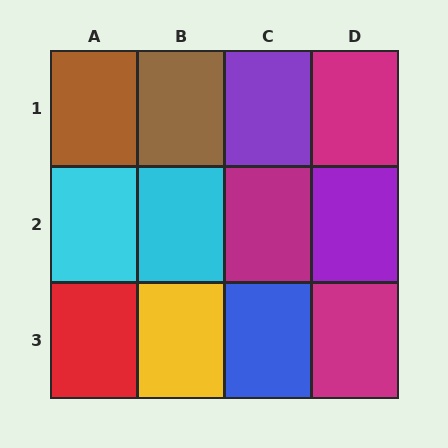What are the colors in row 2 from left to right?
Cyan, cyan, magenta, purple.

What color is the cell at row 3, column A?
Red.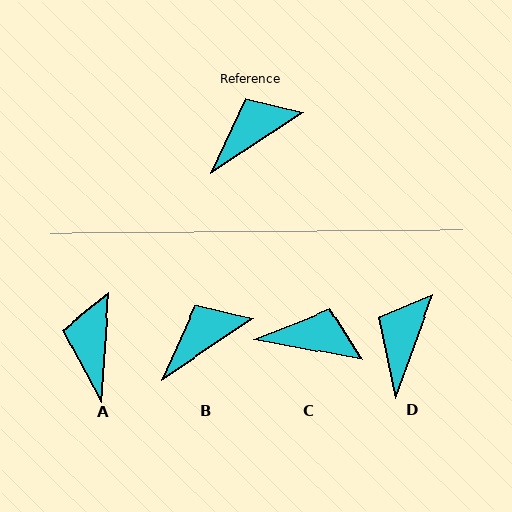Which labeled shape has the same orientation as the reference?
B.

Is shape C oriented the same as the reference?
No, it is off by about 44 degrees.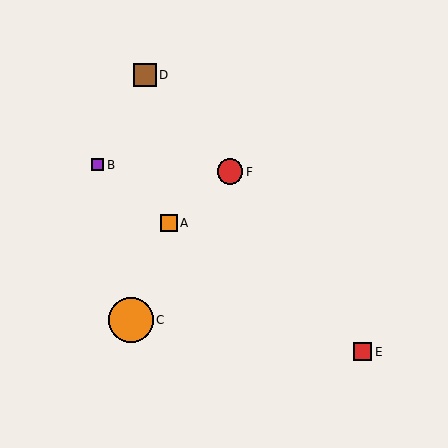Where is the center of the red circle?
The center of the red circle is at (230, 172).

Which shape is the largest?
The orange circle (labeled C) is the largest.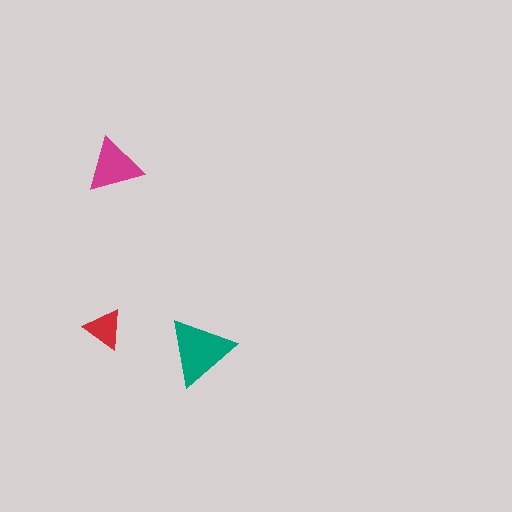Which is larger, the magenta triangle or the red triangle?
The magenta one.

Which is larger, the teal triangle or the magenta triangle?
The teal one.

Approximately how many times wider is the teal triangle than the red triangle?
About 1.5 times wider.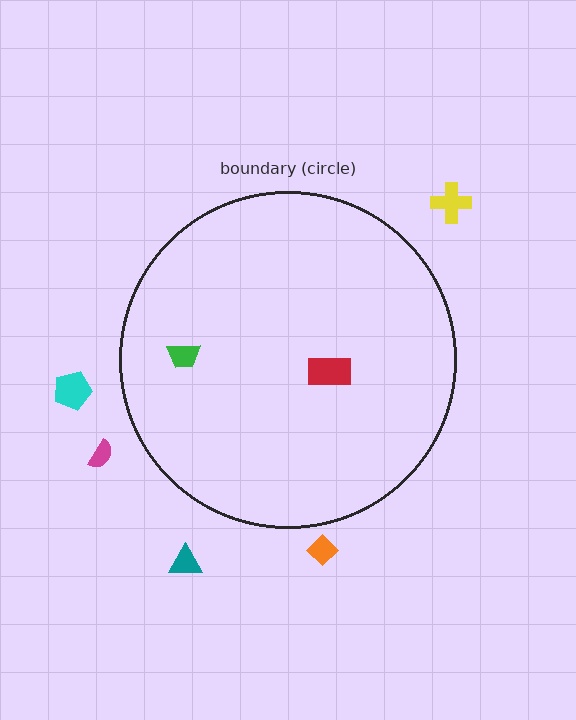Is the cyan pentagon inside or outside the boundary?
Outside.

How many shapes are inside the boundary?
2 inside, 5 outside.